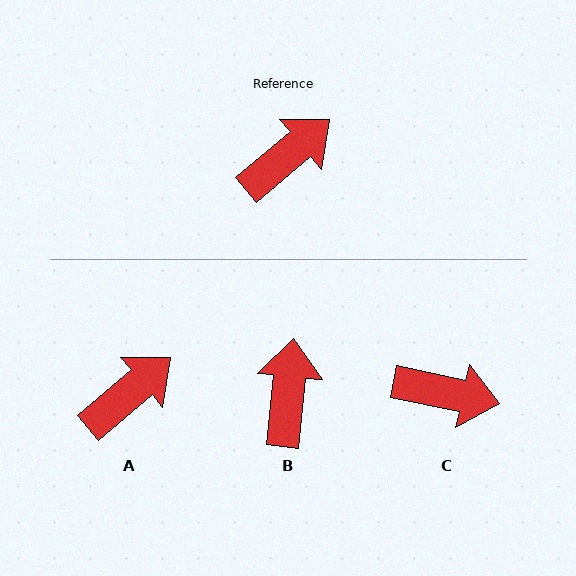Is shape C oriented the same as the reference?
No, it is off by about 52 degrees.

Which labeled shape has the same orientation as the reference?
A.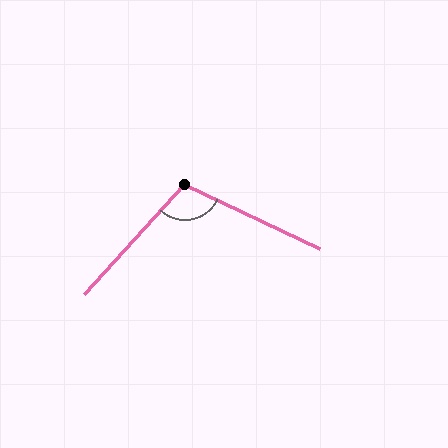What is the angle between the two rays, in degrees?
Approximately 107 degrees.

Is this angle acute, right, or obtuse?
It is obtuse.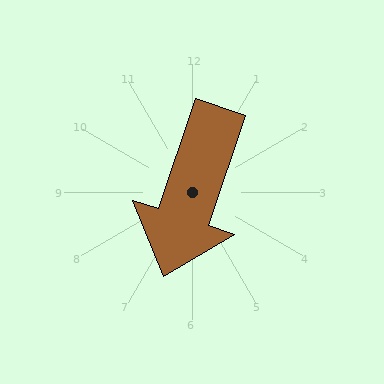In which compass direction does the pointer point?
South.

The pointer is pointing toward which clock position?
Roughly 7 o'clock.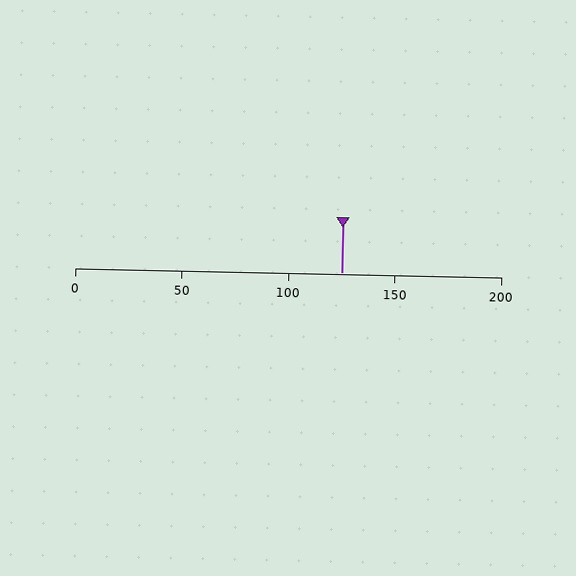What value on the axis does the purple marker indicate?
The marker indicates approximately 125.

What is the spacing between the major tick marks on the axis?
The major ticks are spaced 50 apart.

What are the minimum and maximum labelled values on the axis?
The axis runs from 0 to 200.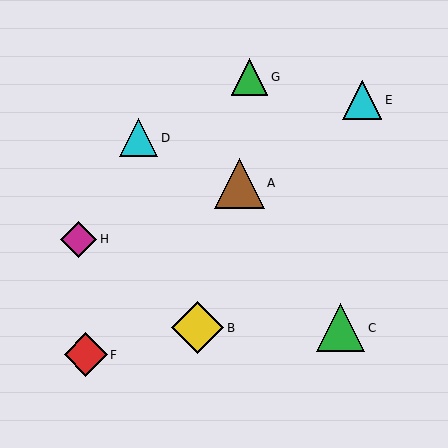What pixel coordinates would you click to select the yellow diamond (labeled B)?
Click at (198, 328) to select the yellow diamond B.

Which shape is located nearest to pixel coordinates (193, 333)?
The yellow diamond (labeled B) at (198, 328) is nearest to that location.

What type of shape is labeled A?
Shape A is a brown triangle.